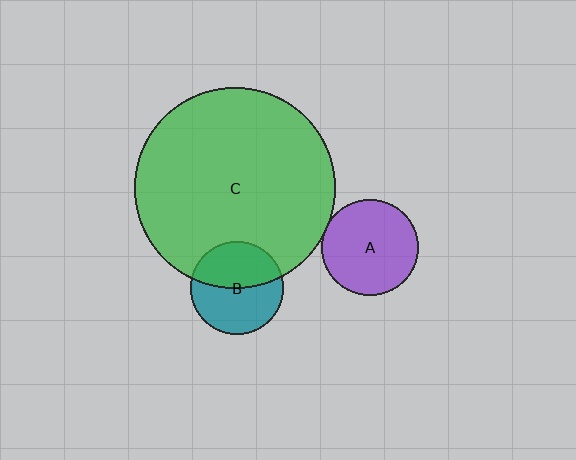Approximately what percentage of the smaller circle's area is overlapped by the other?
Approximately 45%.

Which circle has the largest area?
Circle C (green).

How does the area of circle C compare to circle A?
Approximately 4.4 times.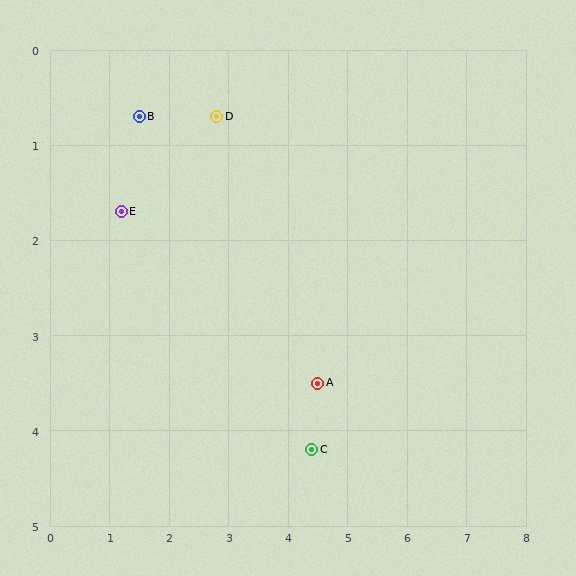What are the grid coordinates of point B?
Point B is at approximately (1.5, 0.7).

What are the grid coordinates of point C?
Point C is at approximately (4.4, 4.2).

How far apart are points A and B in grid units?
Points A and B are about 4.1 grid units apart.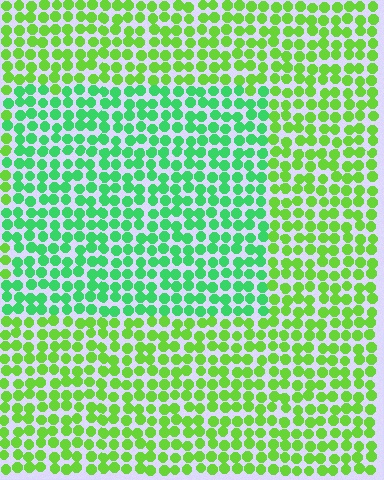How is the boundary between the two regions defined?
The boundary is defined purely by a slight shift in hue (about 36 degrees). Spacing, size, and orientation are identical on both sides.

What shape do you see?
I see a rectangle.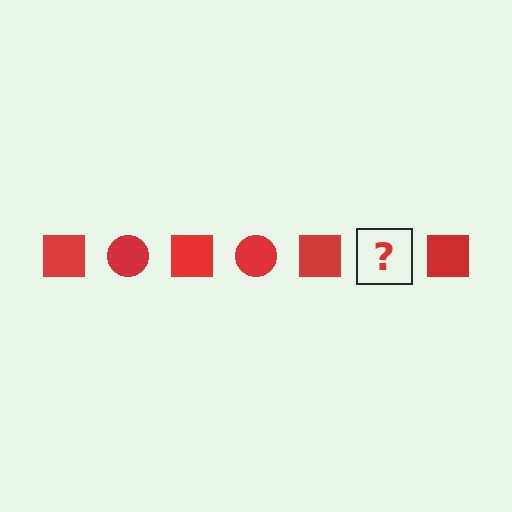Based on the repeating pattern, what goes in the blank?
The blank should be a red circle.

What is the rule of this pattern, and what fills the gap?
The rule is that the pattern cycles through square, circle shapes in red. The gap should be filled with a red circle.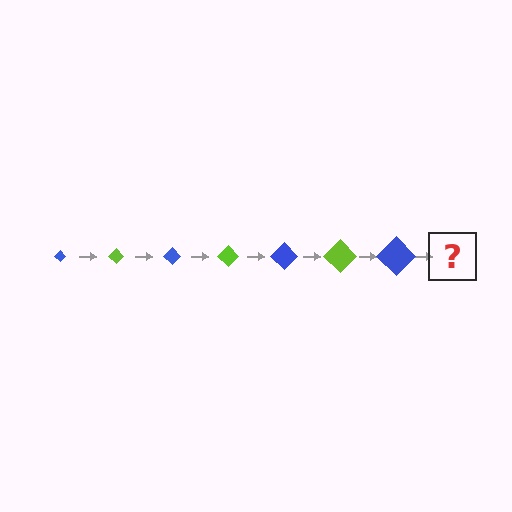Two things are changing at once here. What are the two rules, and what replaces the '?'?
The two rules are that the diamond grows larger each step and the color cycles through blue and lime. The '?' should be a lime diamond, larger than the previous one.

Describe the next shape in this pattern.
It should be a lime diamond, larger than the previous one.